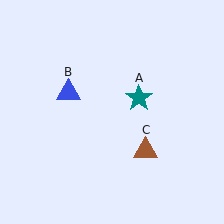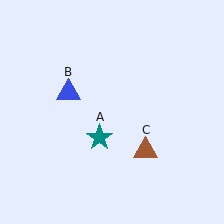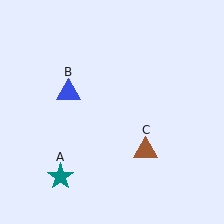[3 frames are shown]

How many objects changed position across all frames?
1 object changed position: teal star (object A).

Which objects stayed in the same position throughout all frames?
Blue triangle (object B) and brown triangle (object C) remained stationary.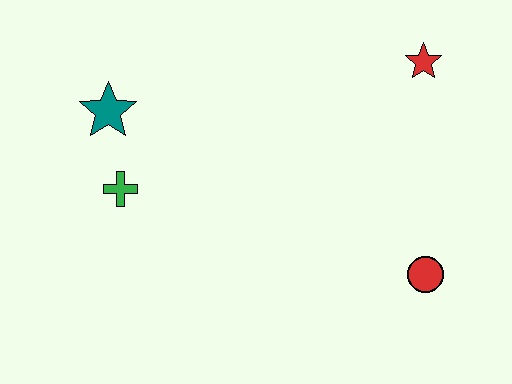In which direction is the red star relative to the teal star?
The red star is to the right of the teal star.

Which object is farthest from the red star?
The green cross is farthest from the red star.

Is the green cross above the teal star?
No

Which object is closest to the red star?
The red circle is closest to the red star.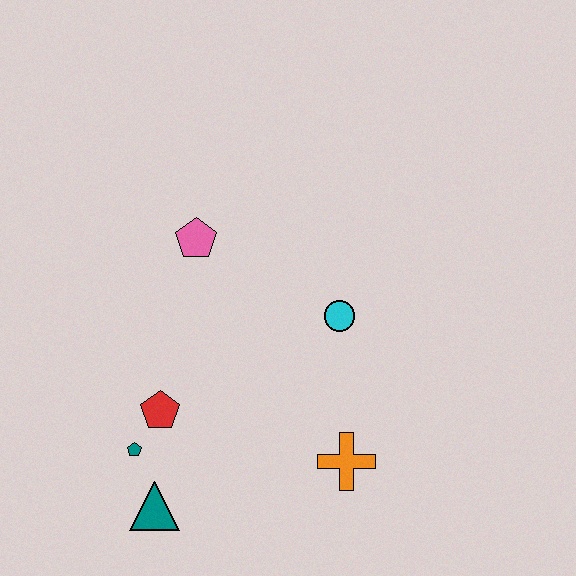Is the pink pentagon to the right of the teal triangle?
Yes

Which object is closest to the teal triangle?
The teal pentagon is closest to the teal triangle.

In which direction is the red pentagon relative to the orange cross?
The red pentagon is to the left of the orange cross.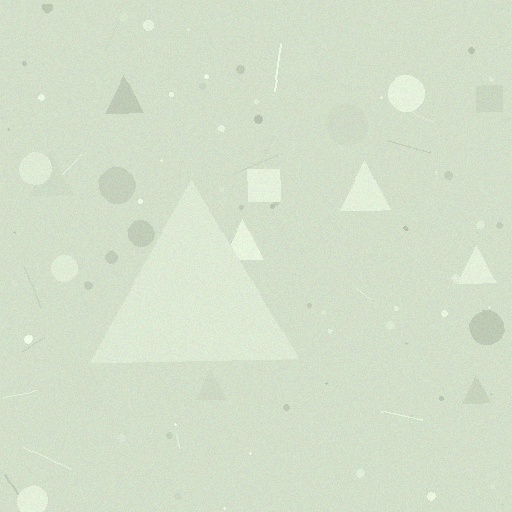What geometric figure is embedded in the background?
A triangle is embedded in the background.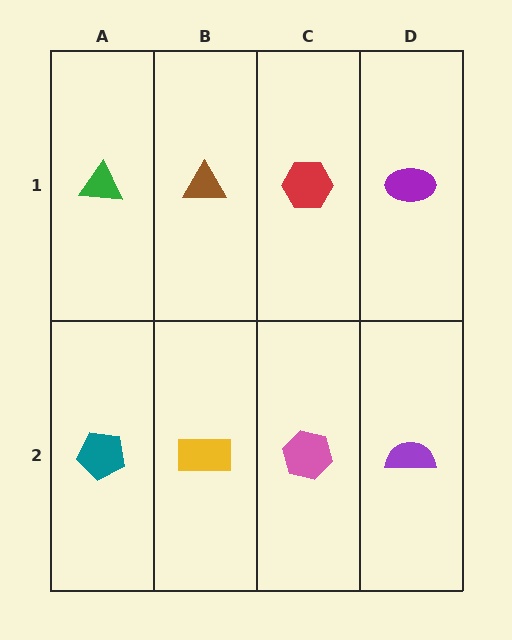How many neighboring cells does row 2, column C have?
3.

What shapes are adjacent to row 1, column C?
A pink hexagon (row 2, column C), a brown triangle (row 1, column B), a purple ellipse (row 1, column D).